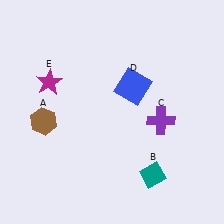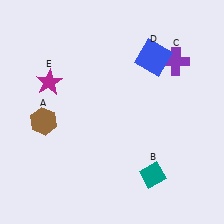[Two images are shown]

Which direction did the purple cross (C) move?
The purple cross (C) moved up.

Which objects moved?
The objects that moved are: the purple cross (C), the blue square (D).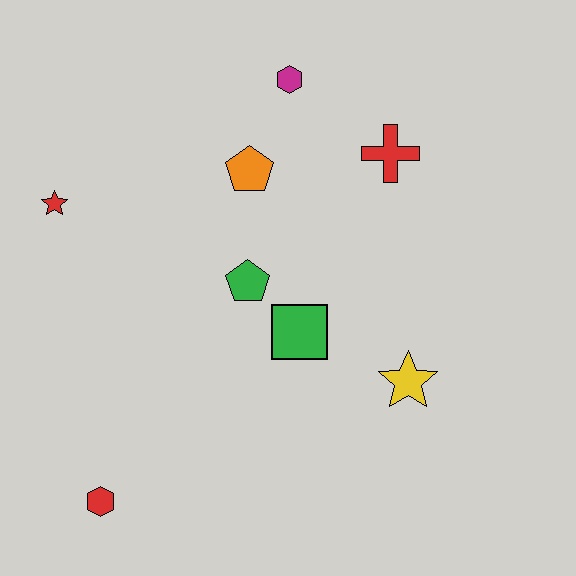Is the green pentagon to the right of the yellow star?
No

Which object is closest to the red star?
The orange pentagon is closest to the red star.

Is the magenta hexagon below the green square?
No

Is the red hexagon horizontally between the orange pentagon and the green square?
No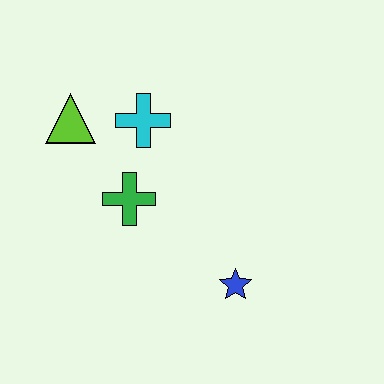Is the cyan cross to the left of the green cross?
No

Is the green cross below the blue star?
No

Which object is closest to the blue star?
The green cross is closest to the blue star.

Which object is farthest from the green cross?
The blue star is farthest from the green cross.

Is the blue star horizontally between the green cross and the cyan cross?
No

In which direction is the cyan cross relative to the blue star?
The cyan cross is above the blue star.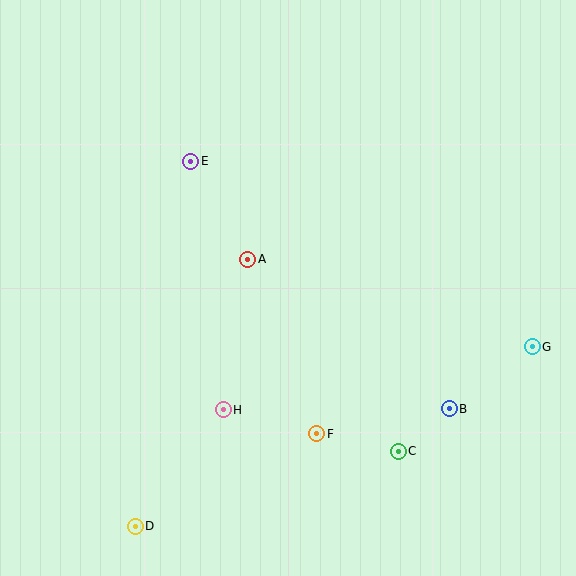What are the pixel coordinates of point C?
Point C is at (398, 451).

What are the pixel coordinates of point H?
Point H is at (223, 410).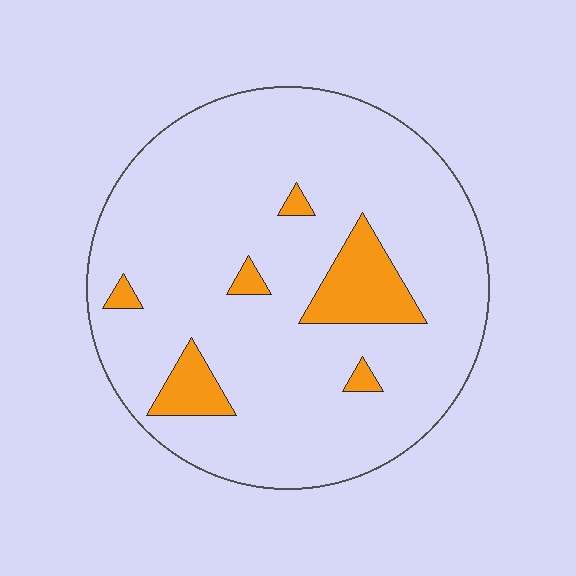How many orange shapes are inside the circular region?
6.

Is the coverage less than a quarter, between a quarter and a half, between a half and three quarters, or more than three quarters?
Less than a quarter.